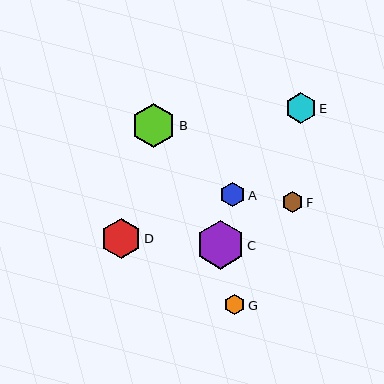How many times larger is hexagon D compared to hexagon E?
Hexagon D is approximately 1.3 times the size of hexagon E.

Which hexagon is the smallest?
Hexagon F is the smallest with a size of approximately 20 pixels.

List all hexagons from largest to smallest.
From largest to smallest: C, B, D, E, A, G, F.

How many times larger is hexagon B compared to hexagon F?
Hexagon B is approximately 2.2 times the size of hexagon F.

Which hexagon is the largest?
Hexagon C is the largest with a size of approximately 49 pixels.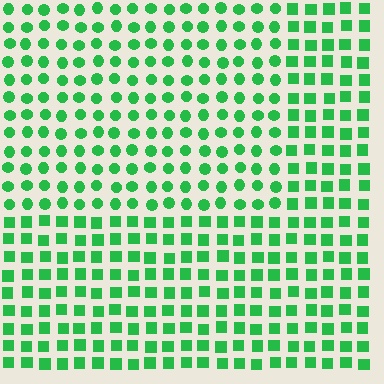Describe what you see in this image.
The image is filled with small green elements arranged in a uniform grid. A rectangle-shaped region contains circles, while the surrounding area contains squares. The boundary is defined purely by the change in element shape.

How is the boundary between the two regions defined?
The boundary is defined by a change in element shape: circles inside vs. squares outside. All elements share the same color and spacing.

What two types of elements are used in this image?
The image uses circles inside the rectangle region and squares outside it.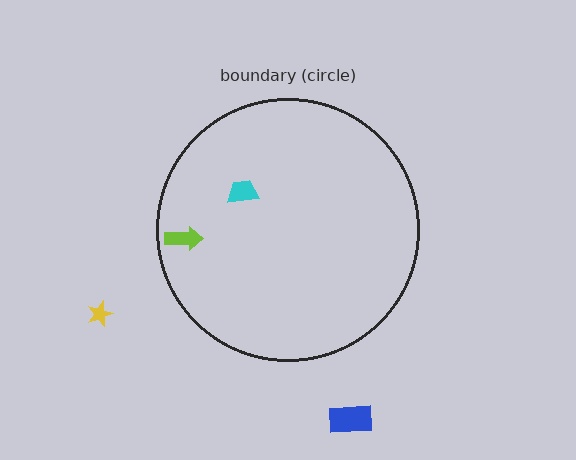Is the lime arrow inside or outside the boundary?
Inside.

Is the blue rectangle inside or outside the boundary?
Outside.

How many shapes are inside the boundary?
2 inside, 2 outside.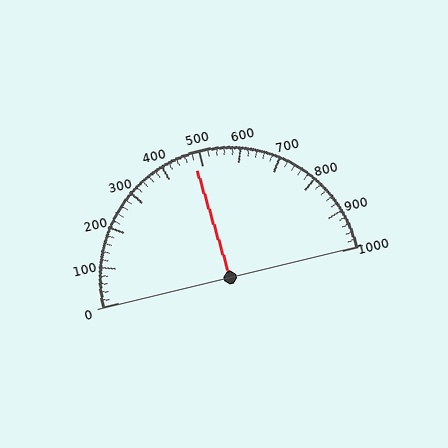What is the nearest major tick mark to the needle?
The nearest major tick mark is 500.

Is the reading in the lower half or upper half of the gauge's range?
The reading is in the lower half of the range (0 to 1000).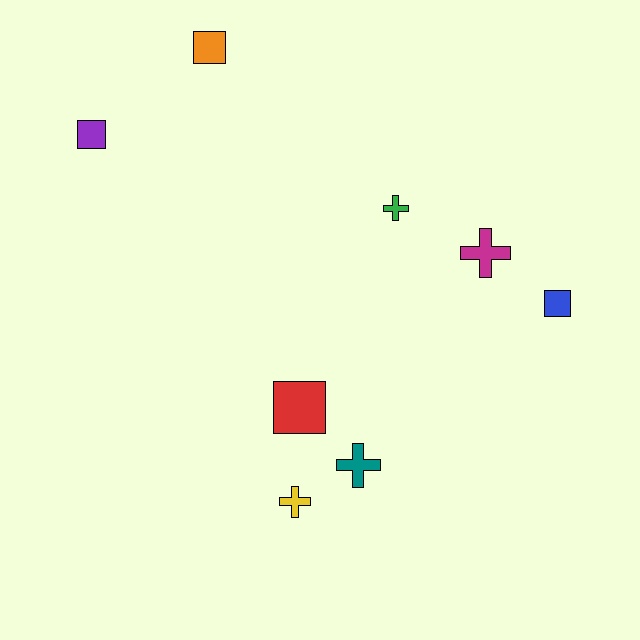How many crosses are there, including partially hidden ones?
There are 4 crosses.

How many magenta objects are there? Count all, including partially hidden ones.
There is 1 magenta object.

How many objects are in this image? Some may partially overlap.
There are 8 objects.